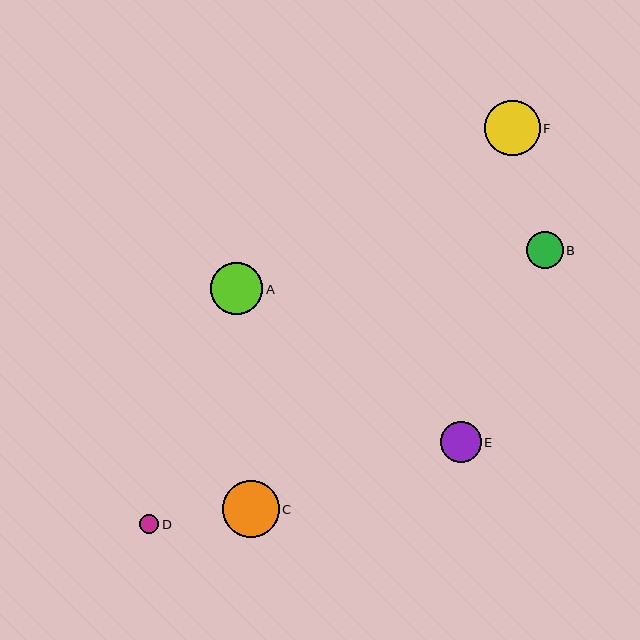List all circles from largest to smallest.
From largest to smallest: C, F, A, E, B, D.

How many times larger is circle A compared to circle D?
Circle A is approximately 2.7 times the size of circle D.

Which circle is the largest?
Circle C is the largest with a size of approximately 57 pixels.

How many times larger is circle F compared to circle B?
Circle F is approximately 1.5 times the size of circle B.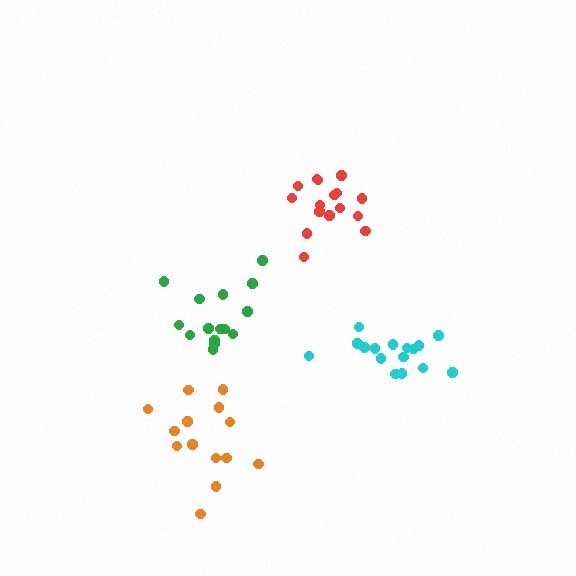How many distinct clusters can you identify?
There are 4 distinct clusters.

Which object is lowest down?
The orange cluster is bottommost.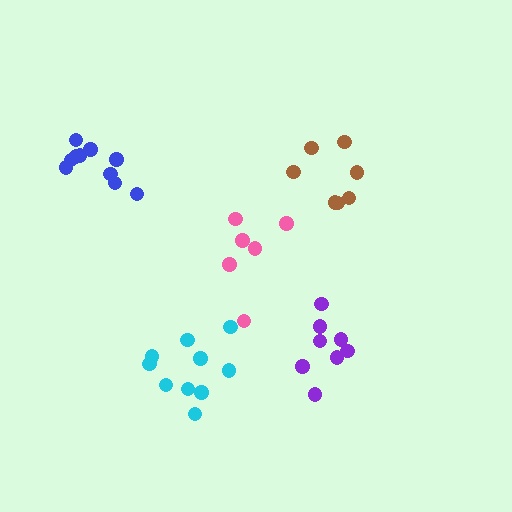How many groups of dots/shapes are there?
There are 5 groups.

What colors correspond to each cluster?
The clusters are colored: purple, brown, blue, cyan, pink.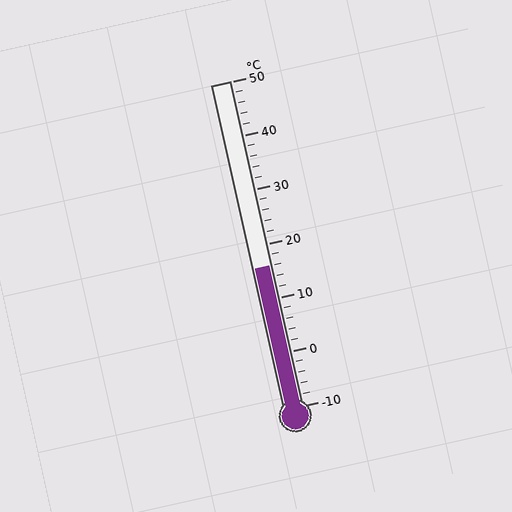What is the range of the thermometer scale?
The thermometer scale ranges from -10°C to 50°C.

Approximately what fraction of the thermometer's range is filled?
The thermometer is filled to approximately 45% of its range.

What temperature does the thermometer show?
The thermometer shows approximately 16°C.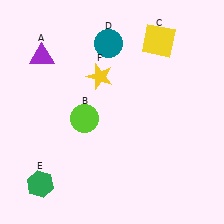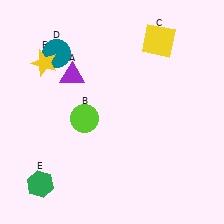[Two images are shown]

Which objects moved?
The objects that moved are: the purple triangle (A), the teal circle (D), the yellow star (F).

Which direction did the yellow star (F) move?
The yellow star (F) moved left.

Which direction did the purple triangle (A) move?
The purple triangle (A) moved right.